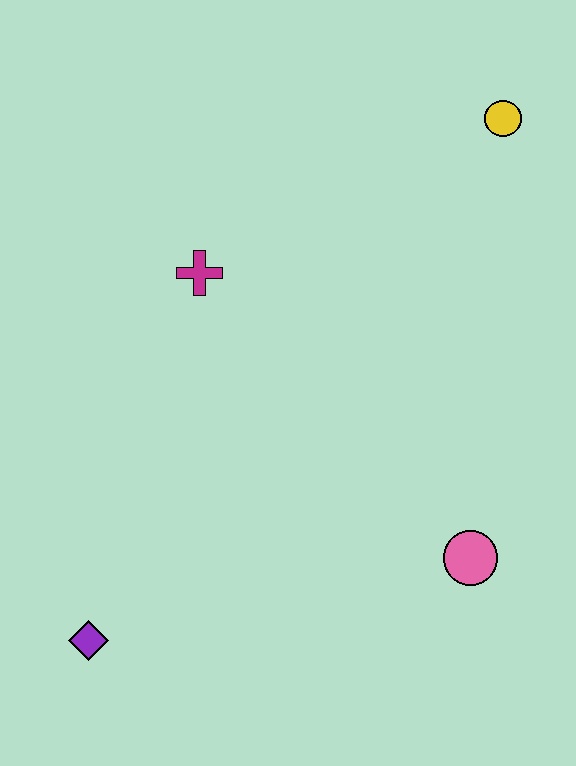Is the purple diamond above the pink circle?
No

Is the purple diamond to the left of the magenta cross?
Yes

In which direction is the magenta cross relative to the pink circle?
The magenta cross is above the pink circle.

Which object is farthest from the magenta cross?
The pink circle is farthest from the magenta cross.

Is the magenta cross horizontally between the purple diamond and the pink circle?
Yes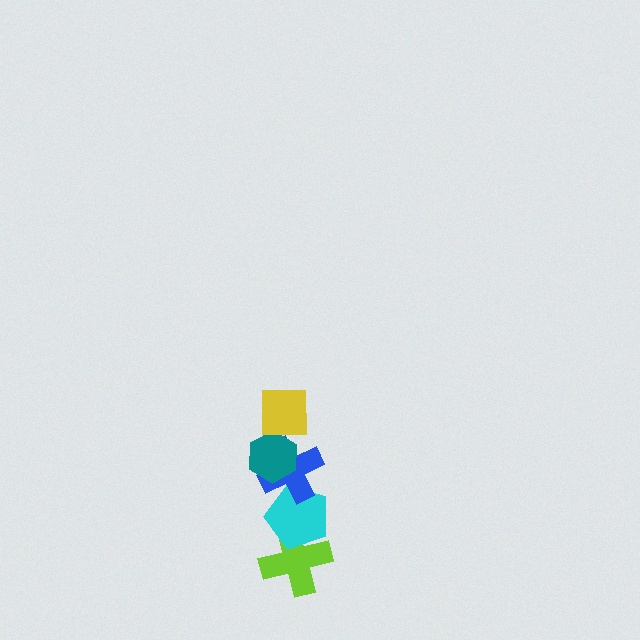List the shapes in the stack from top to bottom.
From top to bottom: the yellow square, the teal hexagon, the blue cross, the cyan pentagon, the lime cross.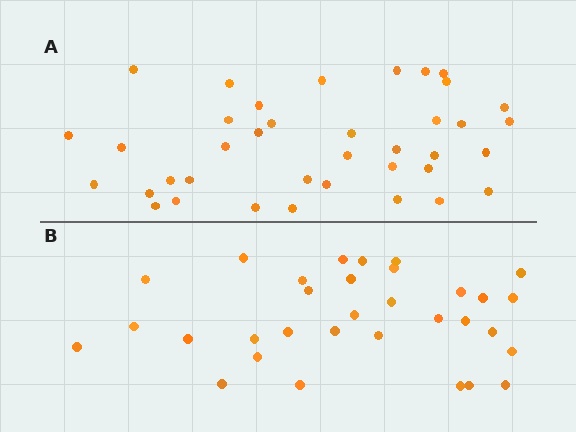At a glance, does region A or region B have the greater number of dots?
Region A (the top region) has more dots.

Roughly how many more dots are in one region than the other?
Region A has about 6 more dots than region B.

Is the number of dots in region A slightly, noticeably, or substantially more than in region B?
Region A has only slightly more — the two regions are fairly close. The ratio is roughly 1.2 to 1.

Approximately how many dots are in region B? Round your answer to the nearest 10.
About 30 dots. (The exact count is 32, which rounds to 30.)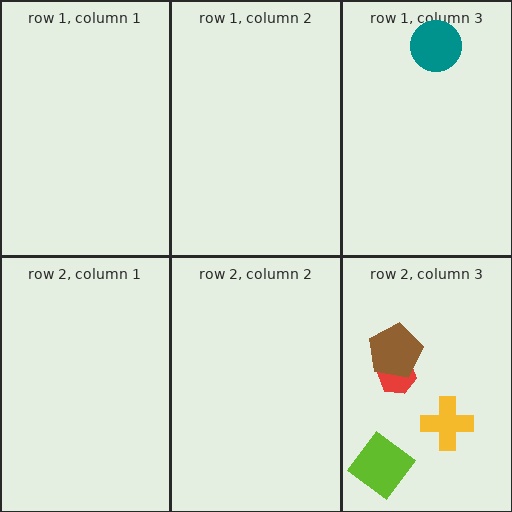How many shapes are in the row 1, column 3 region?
1.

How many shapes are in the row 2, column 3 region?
4.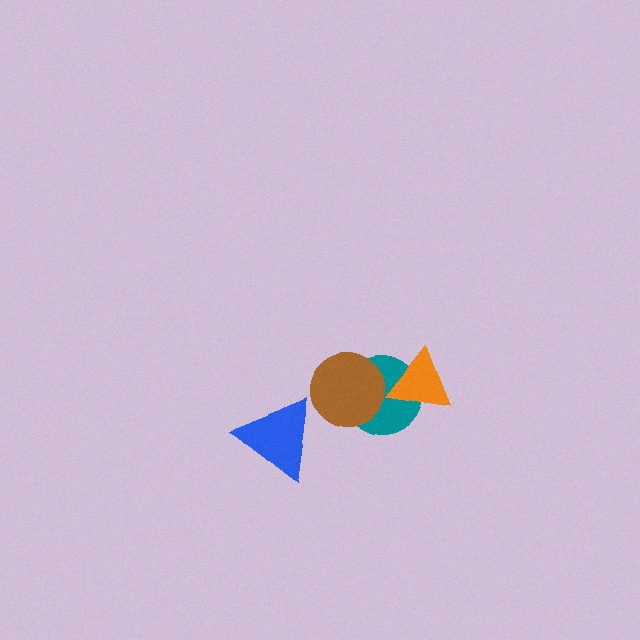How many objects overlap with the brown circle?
1 object overlaps with the brown circle.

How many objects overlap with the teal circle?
2 objects overlap with the teal circle.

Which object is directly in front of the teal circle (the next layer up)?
The orange triangle is directly in front of the teal circle.